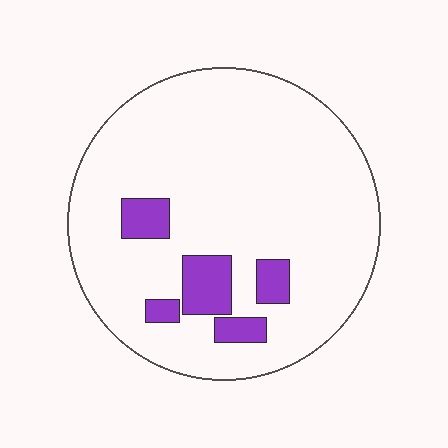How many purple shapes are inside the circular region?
5.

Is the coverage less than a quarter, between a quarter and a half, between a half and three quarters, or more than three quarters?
Less than a quarter.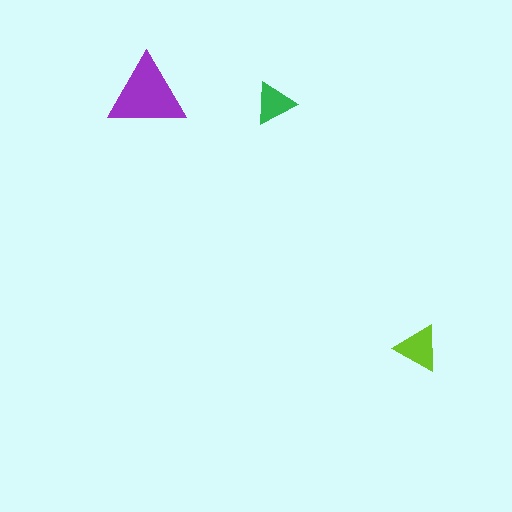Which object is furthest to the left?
The purple triangle is leftmost.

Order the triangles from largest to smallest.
the purple one, the lime one, the green one.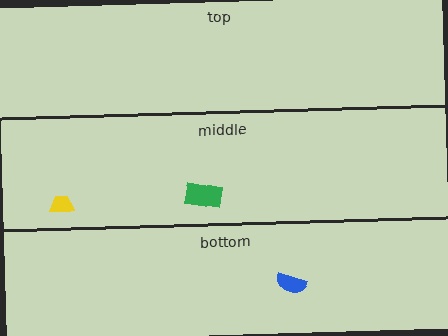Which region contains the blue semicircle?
The bottom region.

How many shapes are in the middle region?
2.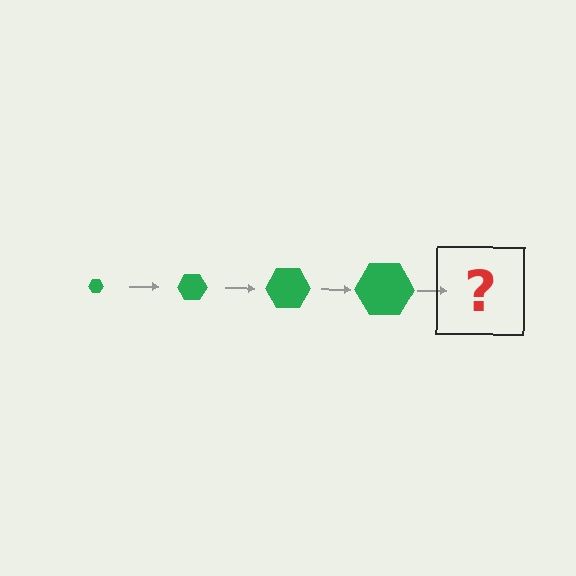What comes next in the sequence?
The next element should be a green hexagon, larger than the previous one.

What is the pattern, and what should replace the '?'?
The pattern is that the hexagon gets progressively larger each step. The '?' should be a green hexagon, larger than the previous one.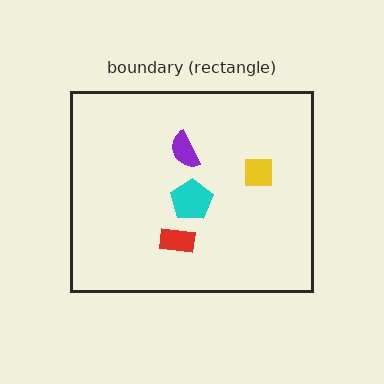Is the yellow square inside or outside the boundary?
Inside.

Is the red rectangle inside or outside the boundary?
Inside.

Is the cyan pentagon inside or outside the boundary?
Inside.